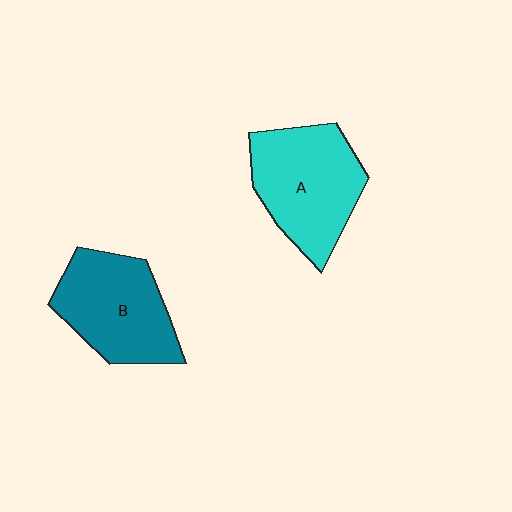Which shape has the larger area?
Shape A (cyan).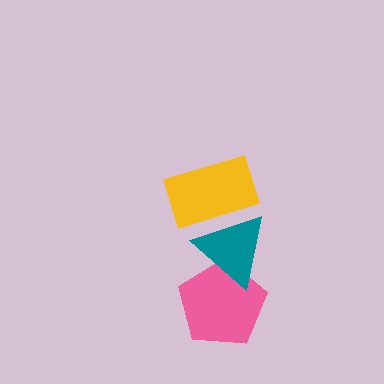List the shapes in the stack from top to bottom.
From top to bottom: the yellow rectangle, the teal triangle, the pink pentagon.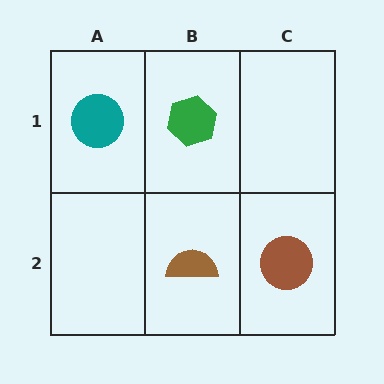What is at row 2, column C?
A brown circle.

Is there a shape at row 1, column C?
No, that cell is empty.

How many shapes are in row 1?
2 shapes.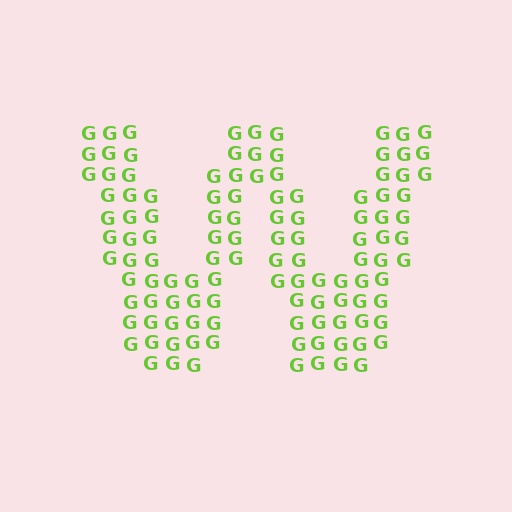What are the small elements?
The small elements are letter G's.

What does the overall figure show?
The overall figure shows the letter W.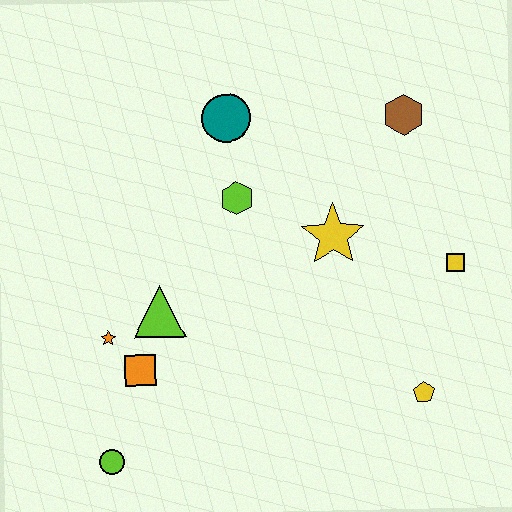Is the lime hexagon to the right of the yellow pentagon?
No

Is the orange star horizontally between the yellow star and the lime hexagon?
No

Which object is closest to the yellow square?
The yellow star is closest to the yellow square.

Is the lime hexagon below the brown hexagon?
Yes